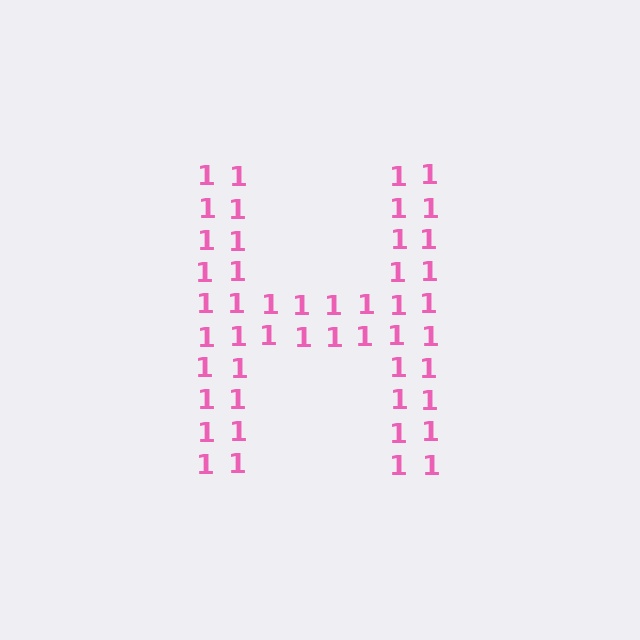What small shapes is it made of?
It is made of small digit 1's.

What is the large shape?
The large shape is the letter H.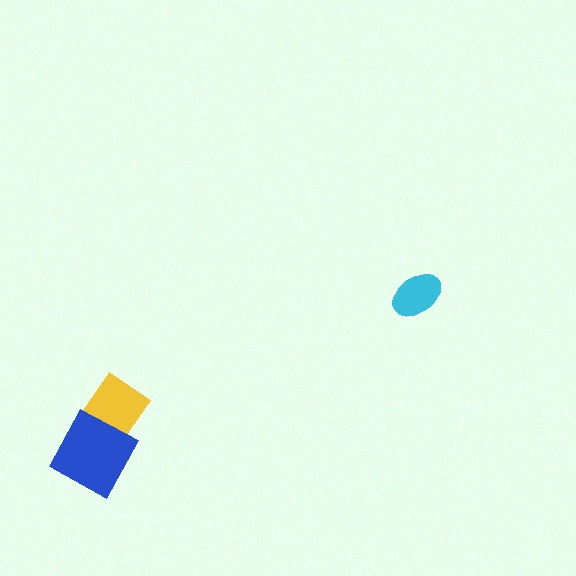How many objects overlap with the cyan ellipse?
0 objects overlap with the cyan ellipse.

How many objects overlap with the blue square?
1 object overlaps with the blue square.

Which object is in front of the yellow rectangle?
The blue square is in front of the yellow rectangle.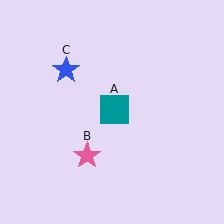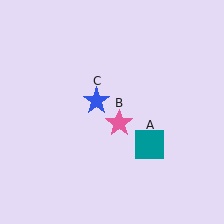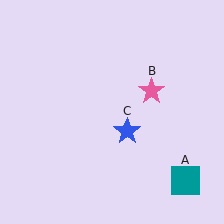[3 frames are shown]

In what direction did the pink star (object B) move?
The pink star (object B) moved up and to the right.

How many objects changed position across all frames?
3 objects changed position: teal square (object A), pink star (object B), blue star (object C).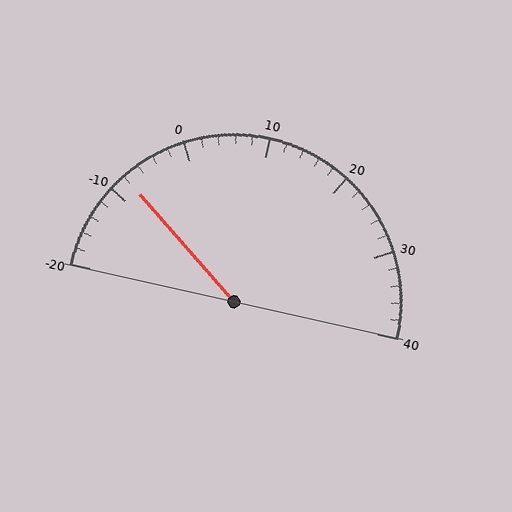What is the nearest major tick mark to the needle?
The nearest major tick mark is -10.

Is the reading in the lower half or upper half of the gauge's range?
The reading is in the lower half of the range (-20 to 40).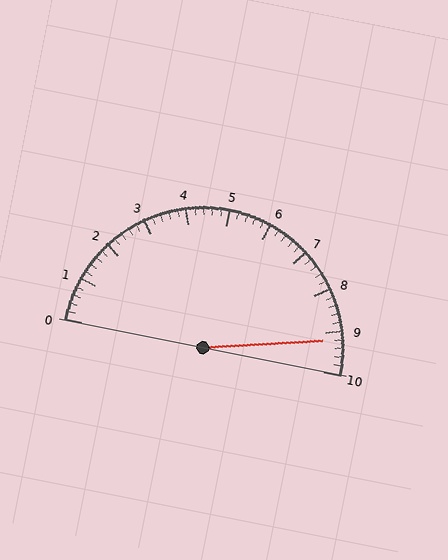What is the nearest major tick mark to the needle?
The nearest major tick mark is 9.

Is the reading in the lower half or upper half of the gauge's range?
The reading is in the upper half of the range (0 to 10).